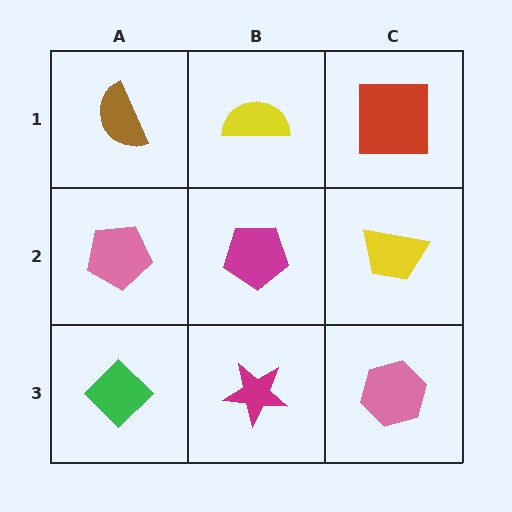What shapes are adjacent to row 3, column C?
A yellow trapezoid (row 2, column C), a magenta star (row 3, column B).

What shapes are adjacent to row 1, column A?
A pink pentagon (row 2, column A), a yellow semicircle (row 1, column B).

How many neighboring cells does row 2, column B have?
4.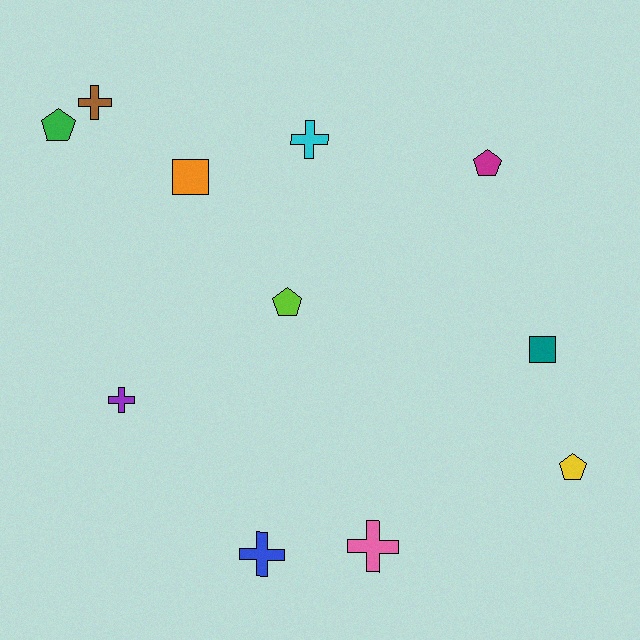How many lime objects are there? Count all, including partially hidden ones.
There is 1 lime object.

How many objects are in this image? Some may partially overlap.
There are 11 objects.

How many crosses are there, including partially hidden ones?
There are 5 crosses.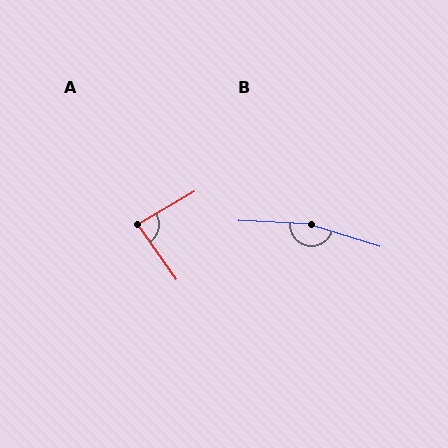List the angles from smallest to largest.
A (85°), B (165°).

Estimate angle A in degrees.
Approximately 85 degrees.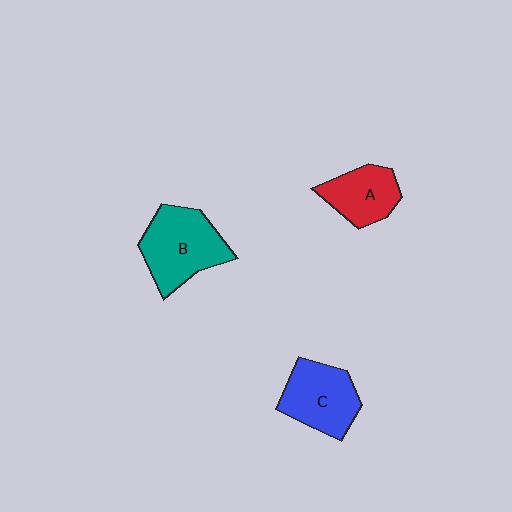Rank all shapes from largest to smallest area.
From largest to smallest: B (teal), C (blue), A (red).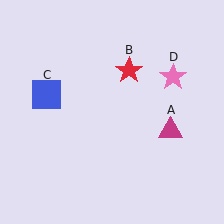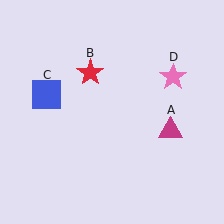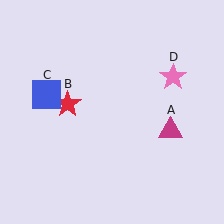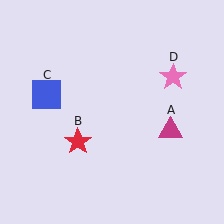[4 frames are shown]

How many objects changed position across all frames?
1 object changed position: red star (object B).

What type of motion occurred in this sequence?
The red star (object B) rotated counterclockwise around the center of the scene.